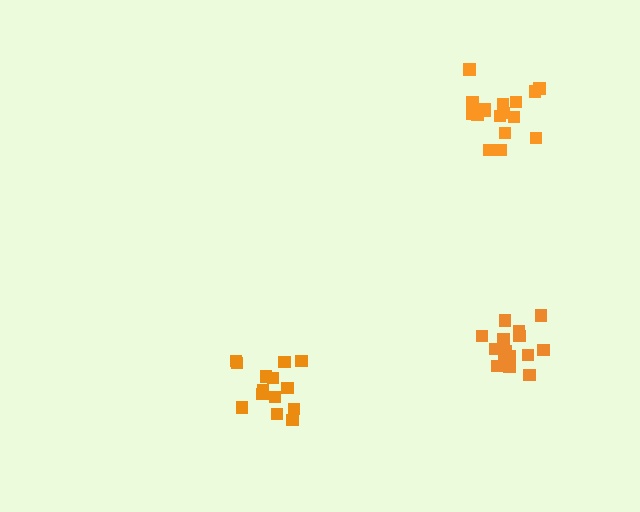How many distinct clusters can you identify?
There are 3 distinct clusters.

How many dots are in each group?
Group 1: 15 dots, Group 2: 14 dots, Group 3: 17 dots (46 total).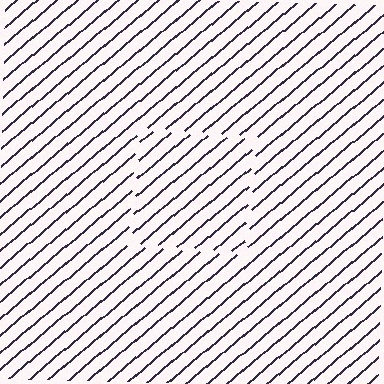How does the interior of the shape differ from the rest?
The interior of the shape contains the same grating, shifted by half a period — the contour is defined by the phase discontinuity where line-ends from the inner and outer gratings abut.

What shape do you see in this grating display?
An illusory square. The interior of the shape contains the same grating, shifted by half a period — the contour is defined by the phase discontinuity where line-ends from the inner and outer gratings abut.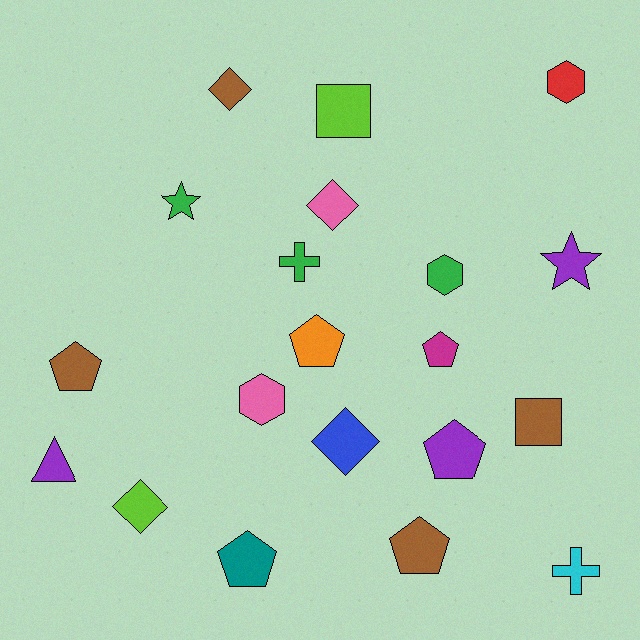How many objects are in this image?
There are 20 objects.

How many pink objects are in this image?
There are 2 pink objects.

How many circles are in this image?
There are no circles.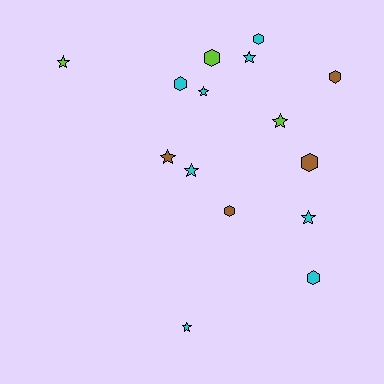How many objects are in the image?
There are 15 objects.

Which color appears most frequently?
Cyan, with 8 objects.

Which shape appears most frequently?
Star, with 8 objects.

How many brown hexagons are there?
There are 3 brown hexagons.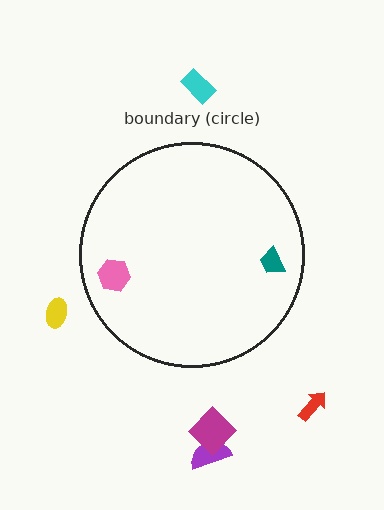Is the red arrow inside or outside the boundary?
Outside.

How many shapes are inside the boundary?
2 inside, 5 outside.